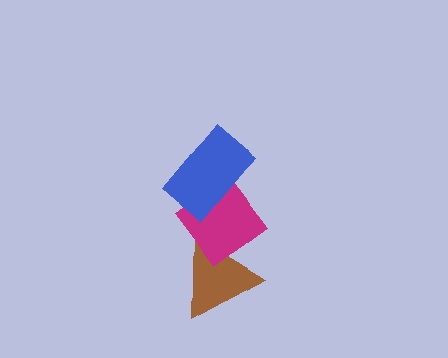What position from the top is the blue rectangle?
The blue rectangle is 1st from the top.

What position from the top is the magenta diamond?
The magenta diamond is 2nd from the top.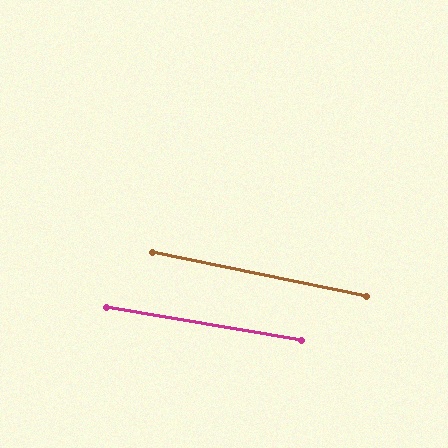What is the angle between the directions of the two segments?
Approximately 2 degrees.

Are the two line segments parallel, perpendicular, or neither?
Parallel — their directions differ by only 1.8°.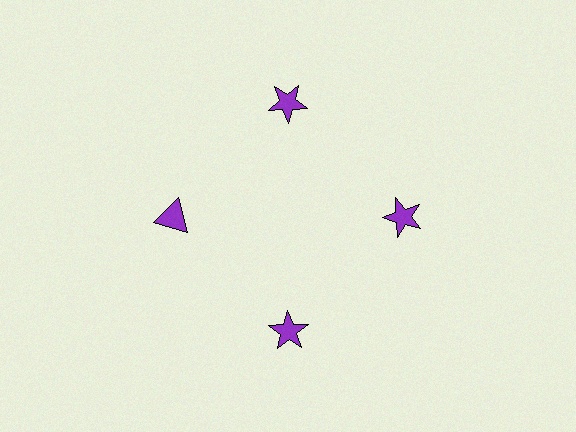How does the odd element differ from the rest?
It has a different shape: triangle instead of star.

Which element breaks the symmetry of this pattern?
The purple triangle at roughly the 9 o'clock position breaks the symmetry. All other shapes are purple stars.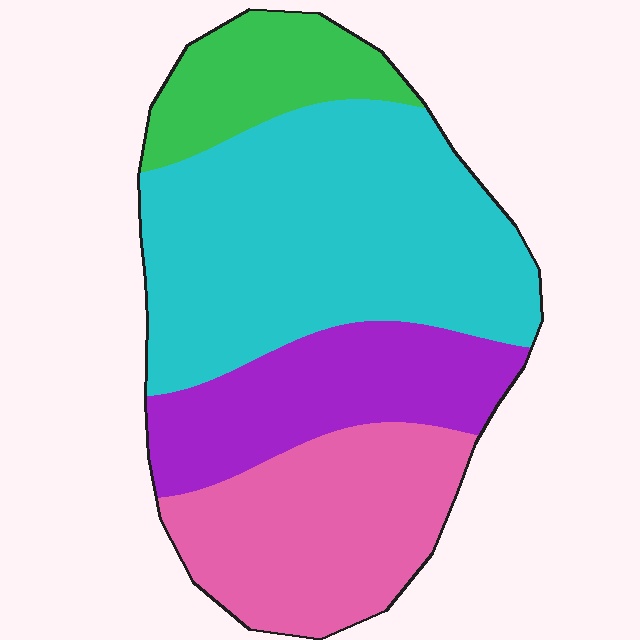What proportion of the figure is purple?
Purple covers roughly 20% of the figure.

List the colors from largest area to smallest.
From largest to smallest: cyan, pink, purple, green.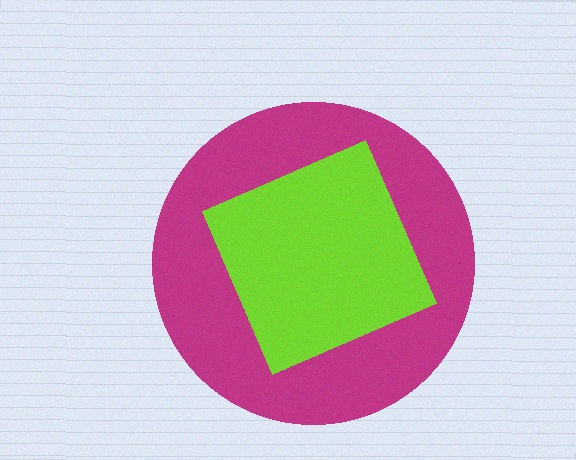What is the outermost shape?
The magenta circle.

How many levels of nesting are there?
2.